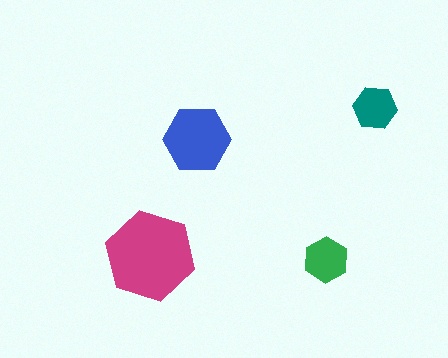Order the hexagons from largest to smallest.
the magenta one, the blue one, the green one, the teal one.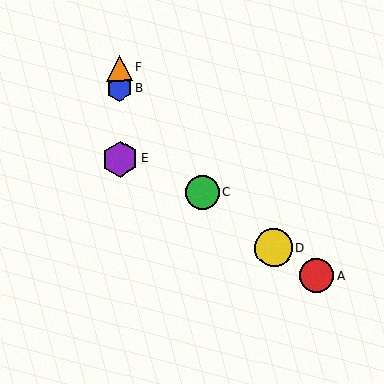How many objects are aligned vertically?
3 objects (B, E, F) are aligned vertically.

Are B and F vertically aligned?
Yes, both are at x≈119.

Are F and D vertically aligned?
No, F is at x≈119 and D is at x≈274.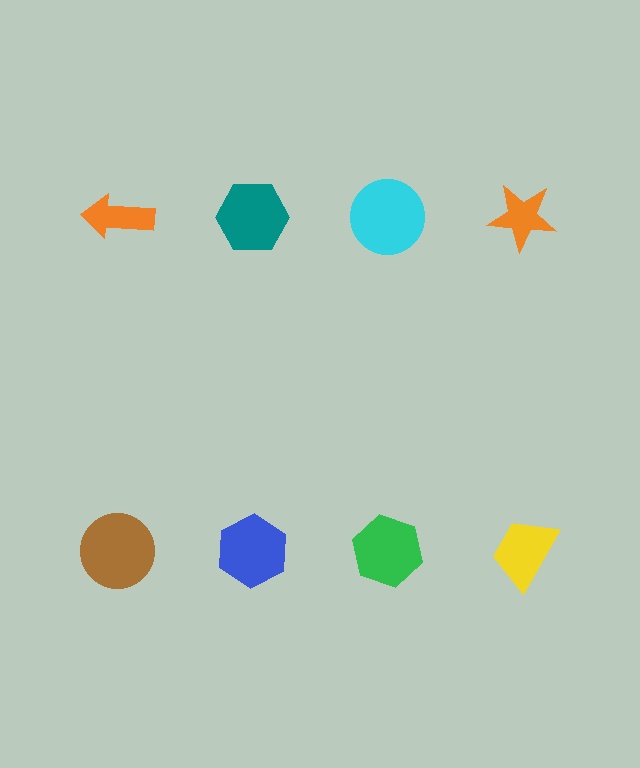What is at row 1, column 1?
An orange arrow.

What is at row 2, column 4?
A yellow trapezoid.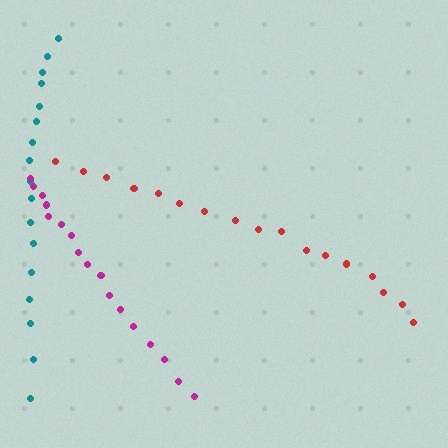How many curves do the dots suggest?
There are 3 distinct paths.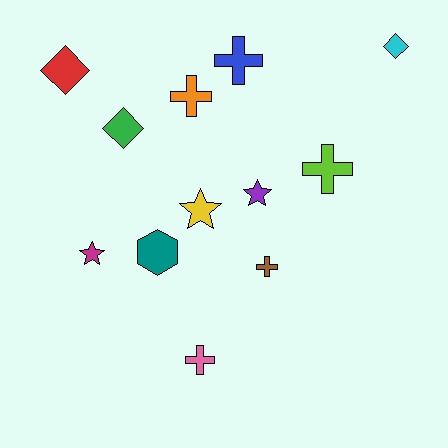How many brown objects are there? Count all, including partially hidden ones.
There is 1 brown object.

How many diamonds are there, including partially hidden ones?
There are 3 diamonds.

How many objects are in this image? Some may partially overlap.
There are 12 objects.